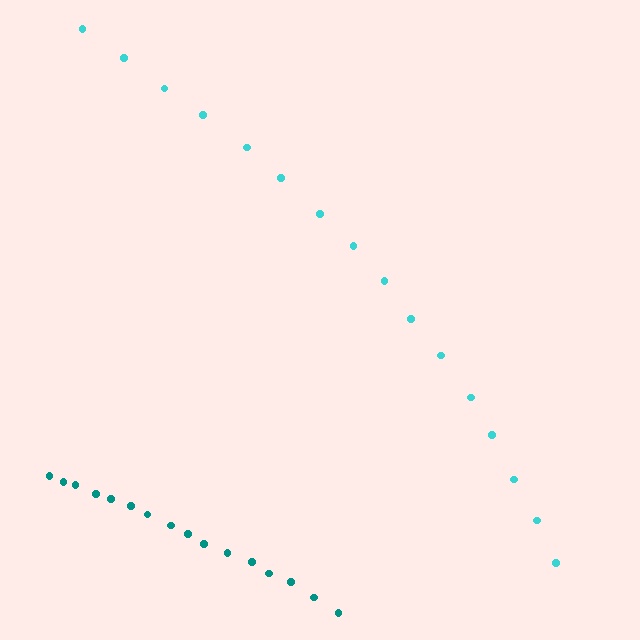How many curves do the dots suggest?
There are 2 distinct paths.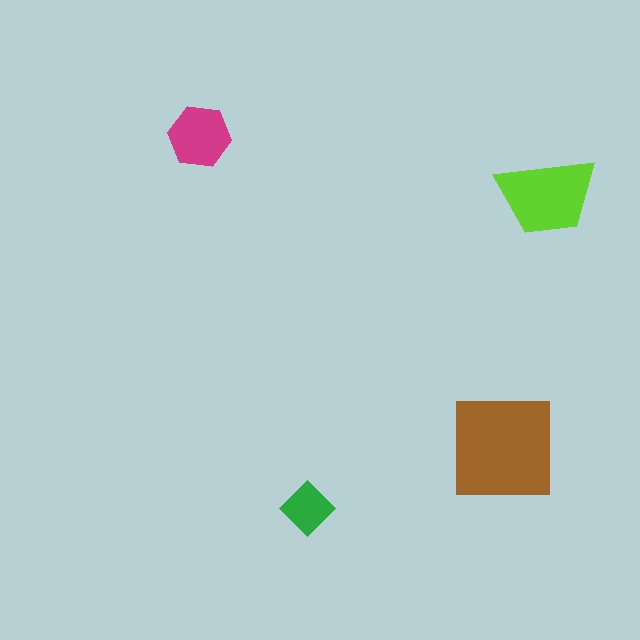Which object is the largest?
The brown square.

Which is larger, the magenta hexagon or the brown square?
The brown square.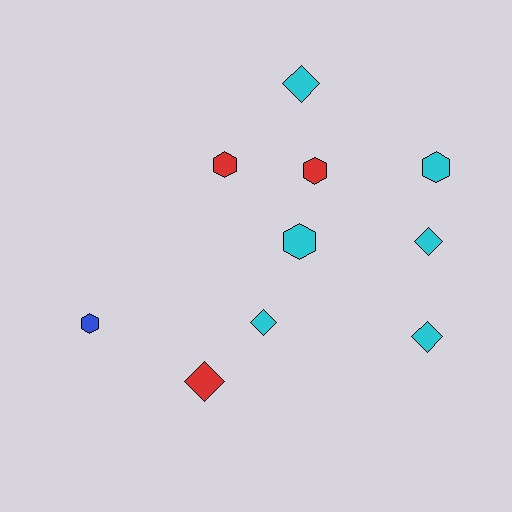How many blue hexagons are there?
There is 1 blue hexagon.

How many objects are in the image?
There are 10 objects.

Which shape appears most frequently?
Hexagon, with 5 objects.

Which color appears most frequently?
Cyan, with 6 objects.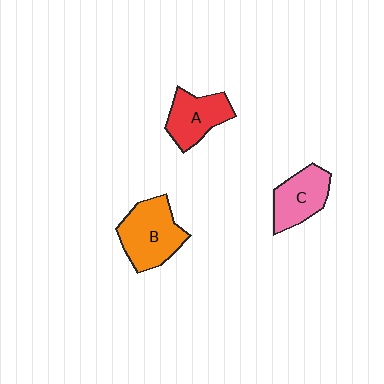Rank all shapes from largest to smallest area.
From largest to smallest: B (orange), C (pink), A (red).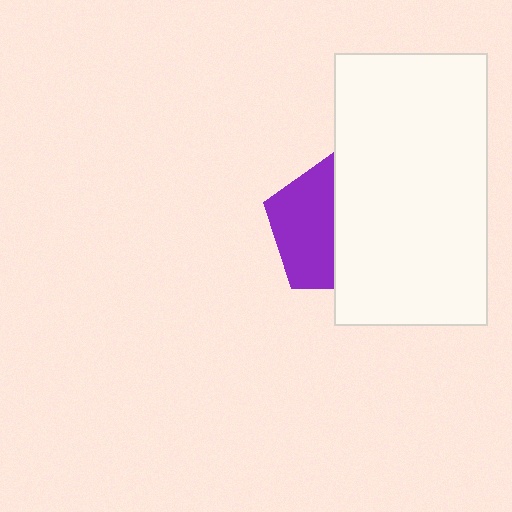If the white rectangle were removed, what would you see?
You would see the complete purple pentagon.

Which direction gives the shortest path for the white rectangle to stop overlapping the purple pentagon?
Moving right gives the shortest separation.